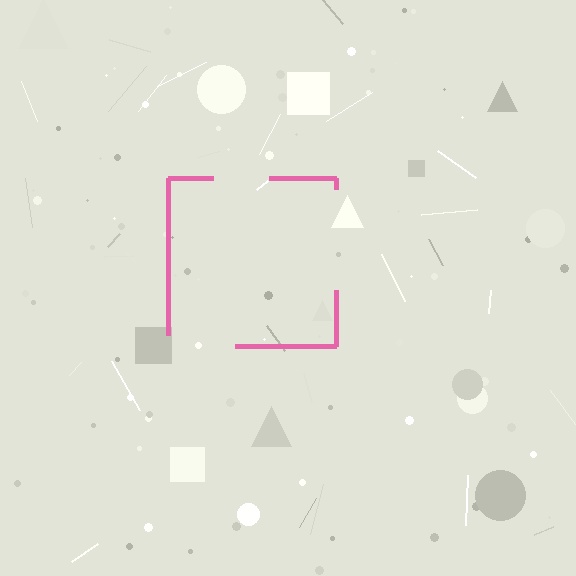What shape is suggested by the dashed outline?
The dashed outline suggests a square.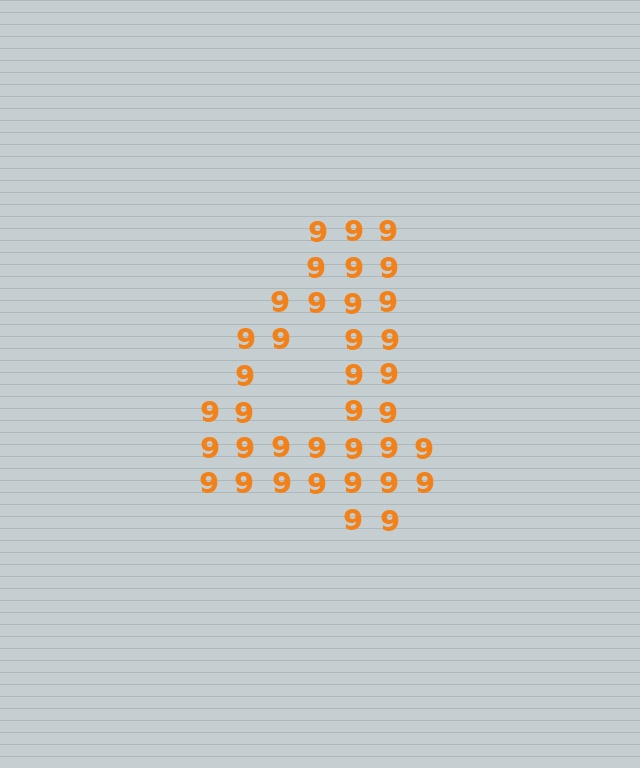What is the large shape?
The large shape is the digit 4.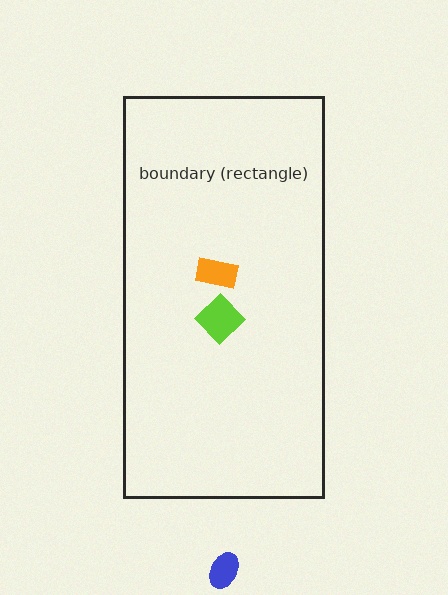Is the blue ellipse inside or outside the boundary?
Outside.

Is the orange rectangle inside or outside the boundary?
Inside.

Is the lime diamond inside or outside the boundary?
Inside.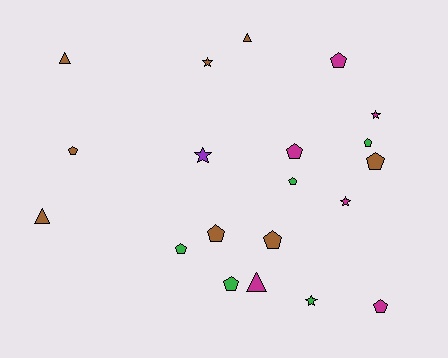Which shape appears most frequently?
Pentagon, with 11 objects.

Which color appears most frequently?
Brown, with 8 objects.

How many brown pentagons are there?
There are 4 brown pentagons.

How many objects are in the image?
There are 20 objects.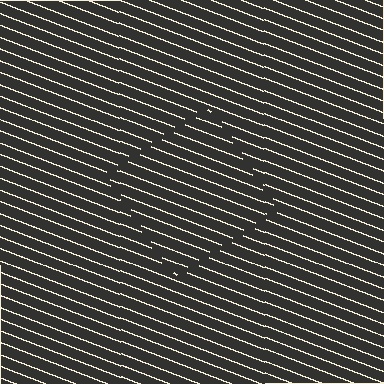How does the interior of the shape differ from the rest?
The interior of the shape contains the same grating, shifted by half a period — the contour is defined by the phase discontinuity where line-ends from the inner and outer gratings abut.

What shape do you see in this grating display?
An illusory square. The interior of the shape contains the same grating, shifted by half a period — the contour is defined by the phase discontinuity where line-ends from the inner and outer gratings abut.